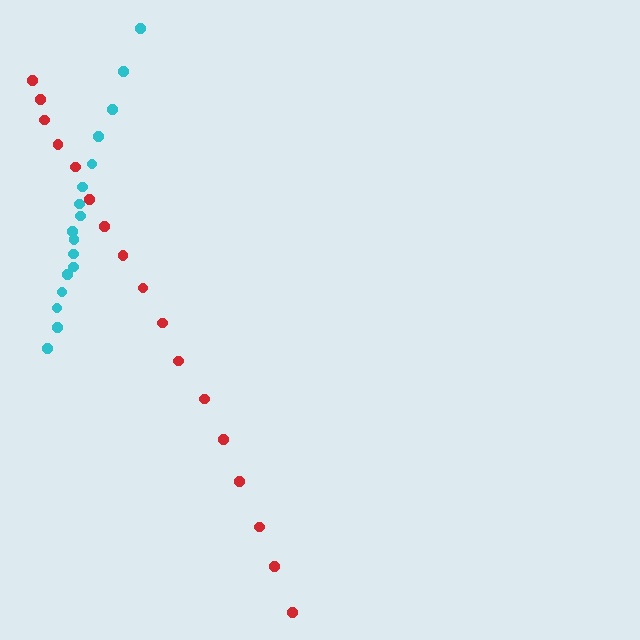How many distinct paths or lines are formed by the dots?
There are 2 distinct paths.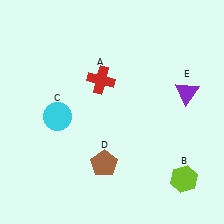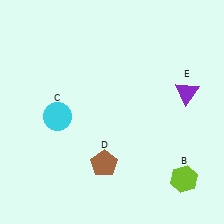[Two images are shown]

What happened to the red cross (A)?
The red cross (A) was removed in Image 2. It was in the top-left area of Image 1.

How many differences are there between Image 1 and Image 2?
There is 1 difference between the two images.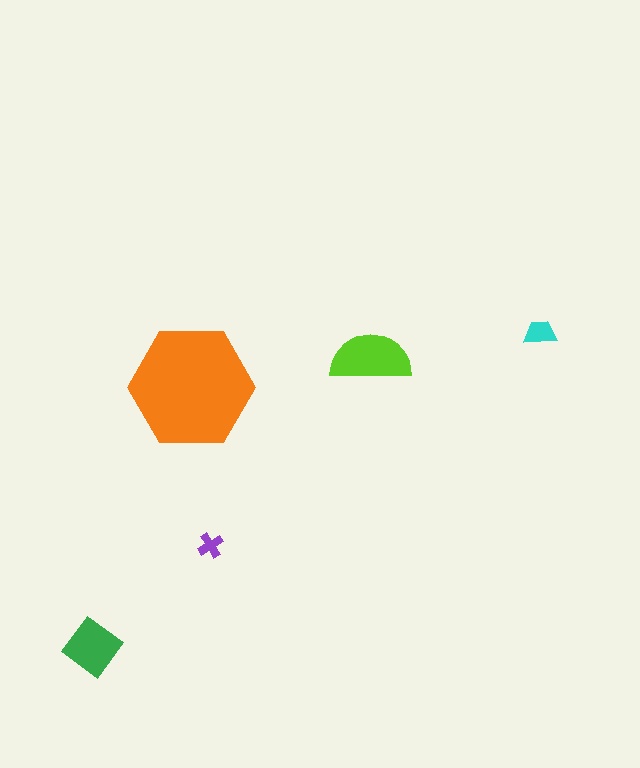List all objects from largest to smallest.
The orange hexagon, the lime semicircle, the green diamond, the cyan trapezoid, the purple cross.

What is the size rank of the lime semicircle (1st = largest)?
2nd.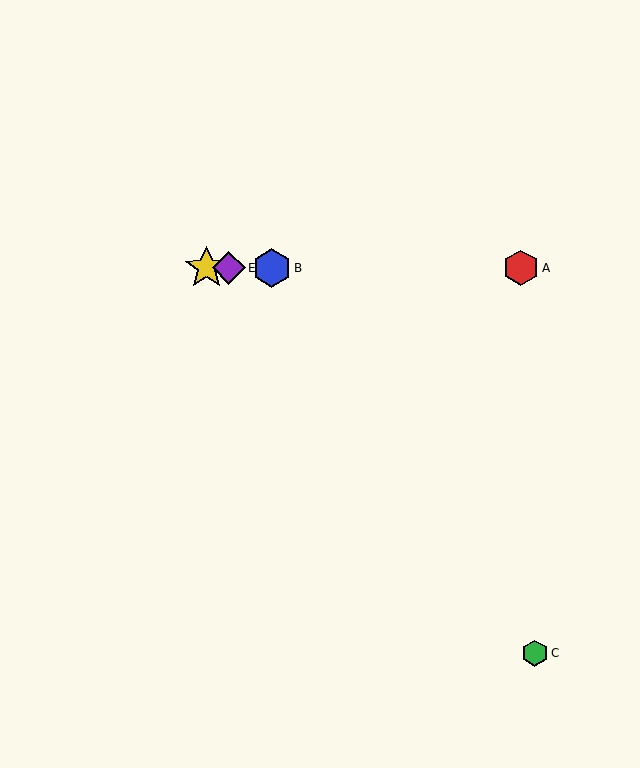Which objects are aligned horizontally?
Objects A, B, D, E are aligned horizontally.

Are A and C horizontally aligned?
No, A is at y≈268 and C is at y≈653.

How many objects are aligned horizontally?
4 objects (A, B, D, E) are aligned horizontally.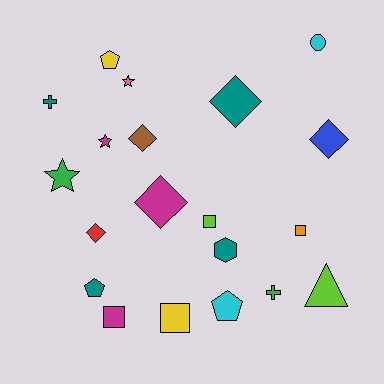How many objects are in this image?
There are 20 objects.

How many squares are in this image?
There are 4 squares.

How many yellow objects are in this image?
There are 2 yellow objects.